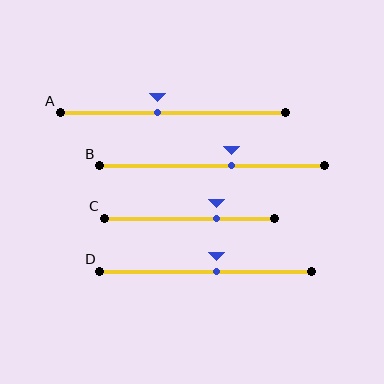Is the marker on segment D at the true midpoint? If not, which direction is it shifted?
No, the marker on segment D is shifted to the right by about 5% of the segment length.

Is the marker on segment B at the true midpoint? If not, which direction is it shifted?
No, the marker on segment B is shifted to the right by about 9% of the segment length.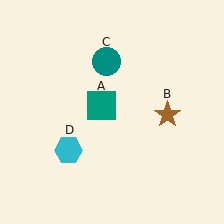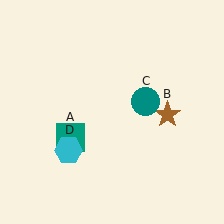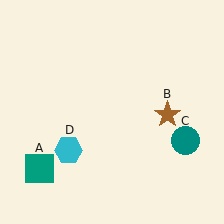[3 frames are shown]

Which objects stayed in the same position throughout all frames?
Brown star (object B) and cyan hexagon (object D) remained stationary.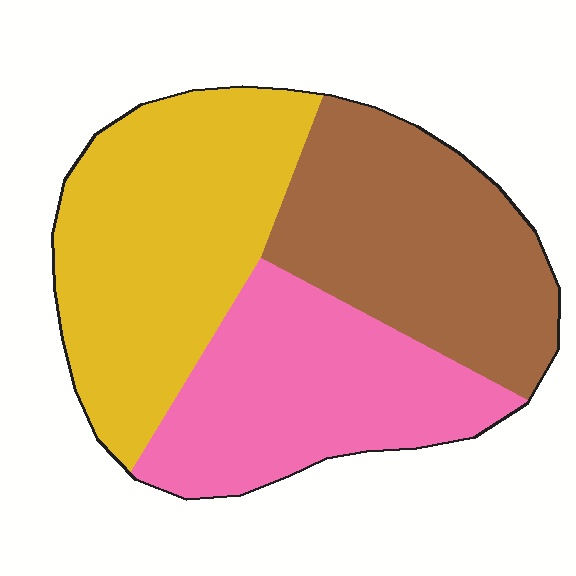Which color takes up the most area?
Yellow, at roughly 40%.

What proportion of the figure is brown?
Brown takes up about one third (1/3) of the figure.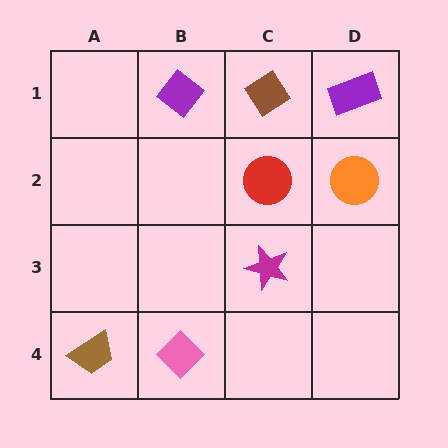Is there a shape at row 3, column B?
No, that cell is empty.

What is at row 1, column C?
A brown diamond.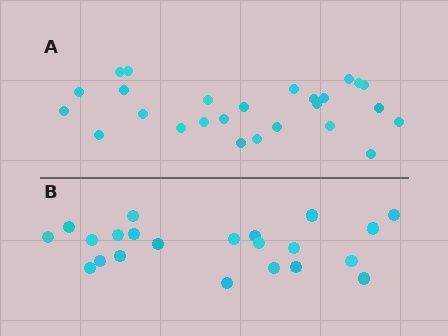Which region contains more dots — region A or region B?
Region A (the top region) has more dots.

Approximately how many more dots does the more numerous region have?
Region A has about 4 more dots than region B.